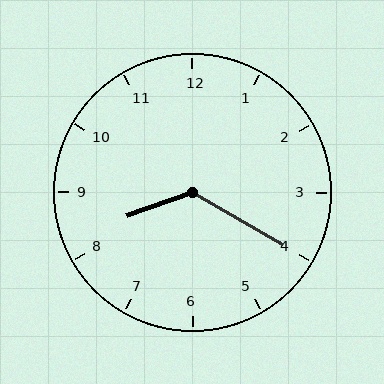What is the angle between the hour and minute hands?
Approximately 130 degrees.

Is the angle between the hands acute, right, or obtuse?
It is obtuse.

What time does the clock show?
8:20.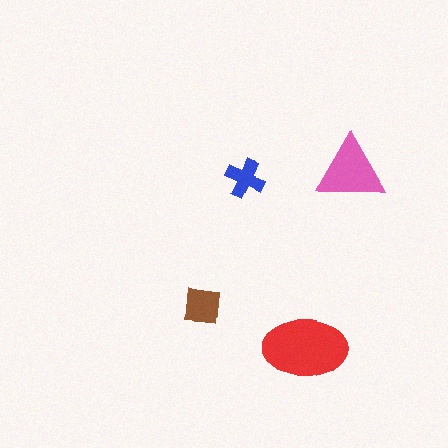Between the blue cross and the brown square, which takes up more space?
The brown square.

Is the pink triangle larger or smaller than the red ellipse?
Smaller.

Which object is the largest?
The red ellipse.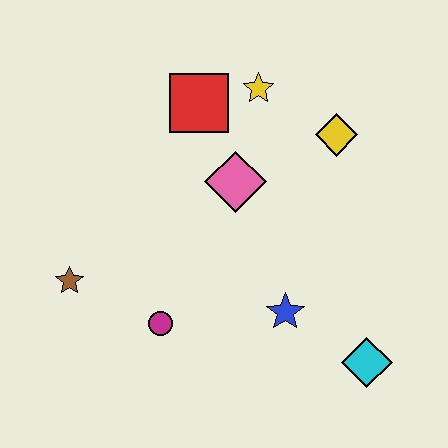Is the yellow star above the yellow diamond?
Yes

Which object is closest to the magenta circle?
The brown star is closest to the magenta circle.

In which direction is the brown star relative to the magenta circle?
The brown star is to the left of the magenta circle.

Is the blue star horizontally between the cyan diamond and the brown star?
Yes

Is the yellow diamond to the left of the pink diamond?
No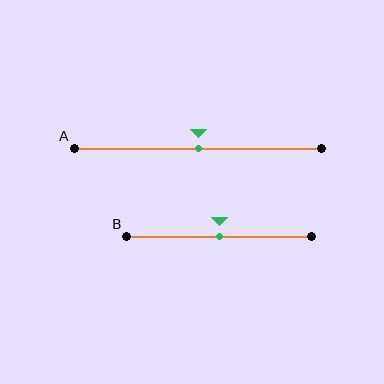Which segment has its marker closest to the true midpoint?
Segment A has its marker closest to the true midpoint.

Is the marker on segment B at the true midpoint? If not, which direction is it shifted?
Yes, the marker on segment B is at the true midpoint.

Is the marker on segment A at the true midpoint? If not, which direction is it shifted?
Yes, the marker on segment A is at the true midpoint.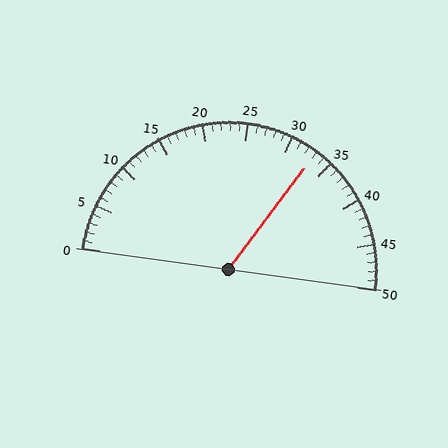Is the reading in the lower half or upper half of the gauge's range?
The reading is in the upper half of the range (0 to 50).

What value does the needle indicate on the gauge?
The needle indicates approximately 33.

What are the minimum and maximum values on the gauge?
The gauge ranges from 0 to 50.